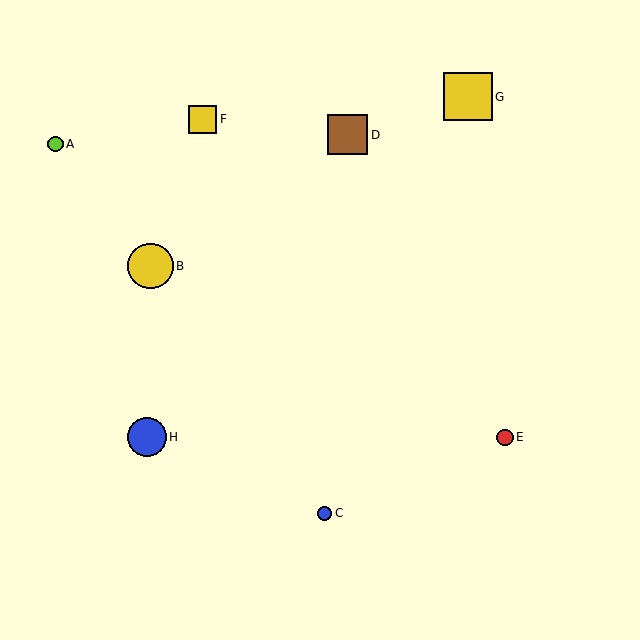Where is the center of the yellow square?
The center of the yellow square is at (468, 97).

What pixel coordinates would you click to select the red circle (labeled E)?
Click at (505, 437) to select the red circle E.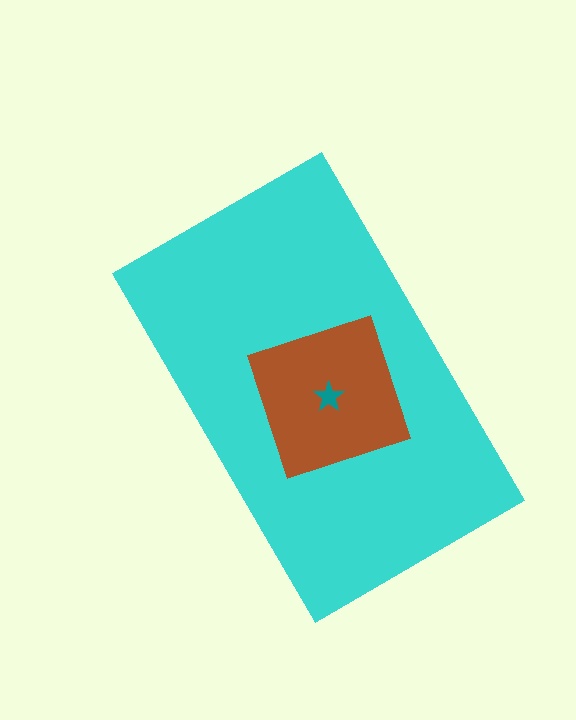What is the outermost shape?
The cyan rectangle.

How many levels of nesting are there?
3.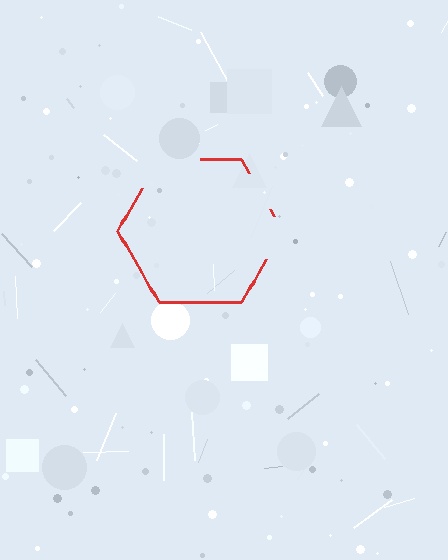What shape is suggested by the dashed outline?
The dashed outline suggests a hexagon.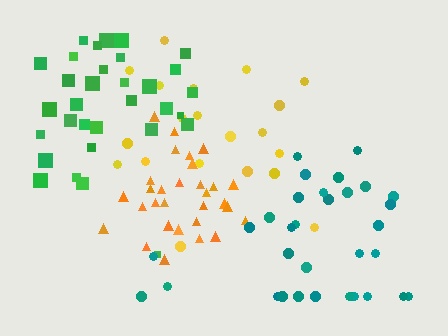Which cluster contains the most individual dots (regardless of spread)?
Teal (33).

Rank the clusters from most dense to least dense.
orange, green, teal, yellow.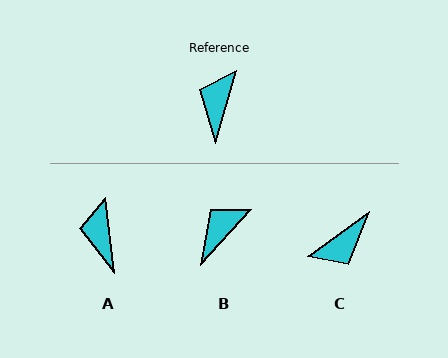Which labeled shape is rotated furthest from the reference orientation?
C, about 142 degrees away.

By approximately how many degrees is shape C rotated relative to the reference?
Approximately 142 degrees counter-clockwise.